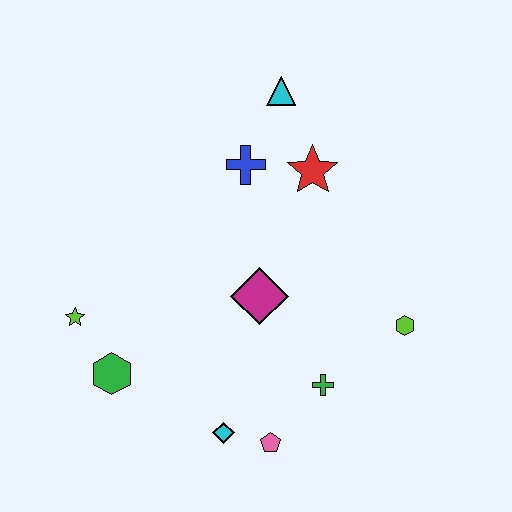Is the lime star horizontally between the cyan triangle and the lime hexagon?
No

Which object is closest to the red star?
The blue cross is closest to the red star.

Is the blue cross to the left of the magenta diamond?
Yes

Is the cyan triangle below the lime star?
No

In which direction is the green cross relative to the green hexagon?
The green cross is to the right of the green hexagon.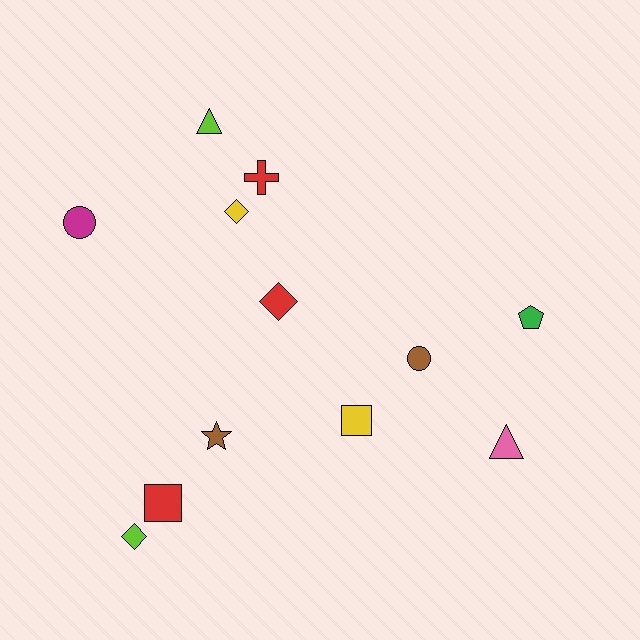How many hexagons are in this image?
There are no hexagons.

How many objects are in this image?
There are 12 objects.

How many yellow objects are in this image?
There are 2 yellow objects.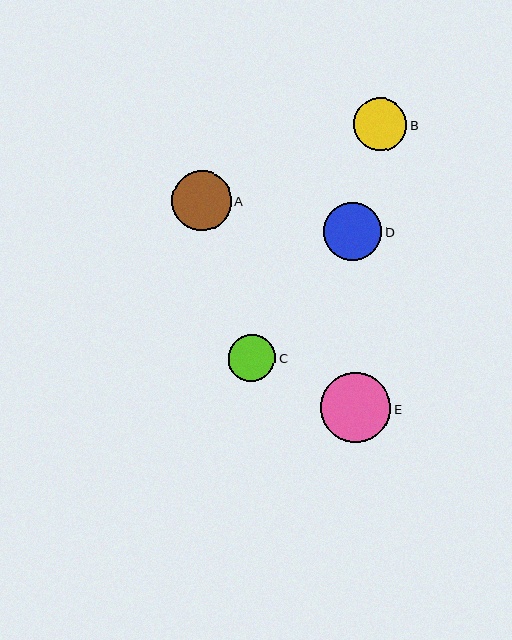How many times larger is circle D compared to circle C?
Circle D is approximately 1.2 times the size of circle C.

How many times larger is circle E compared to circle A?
Circle E is approximately 1.2 times the size of circle A.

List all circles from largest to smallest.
From largest to smallest: E, A, D, B, C.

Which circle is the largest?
Circle E is the largest with a size of approximately 70 pixels.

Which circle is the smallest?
Circle C is the smallest with a size of approximately 47 pixels.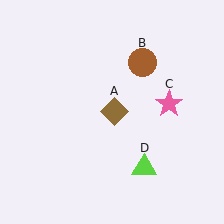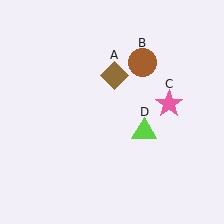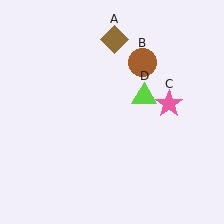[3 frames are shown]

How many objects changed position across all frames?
2 objects changed position: brown diamond (object A), lime triangle (object D).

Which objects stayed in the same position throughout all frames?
Brown circle (object B) and pink star (object C) remained stationary.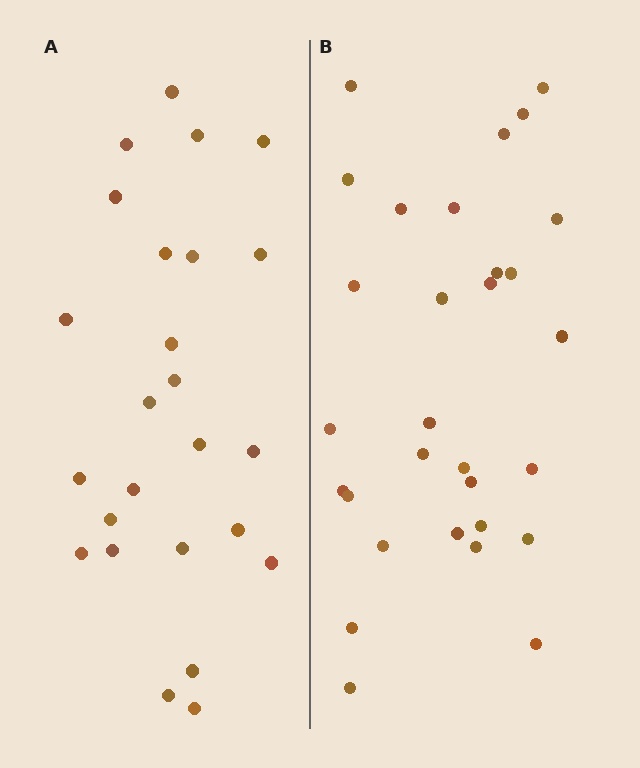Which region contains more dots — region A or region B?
Region B (the right region) has more dots.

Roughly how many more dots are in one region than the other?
Region B has about 5 more dots than region A.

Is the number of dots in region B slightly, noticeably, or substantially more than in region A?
Region B has only slightly more — the two regions are fairly close. The ratio is roughly 1.2 to 1.